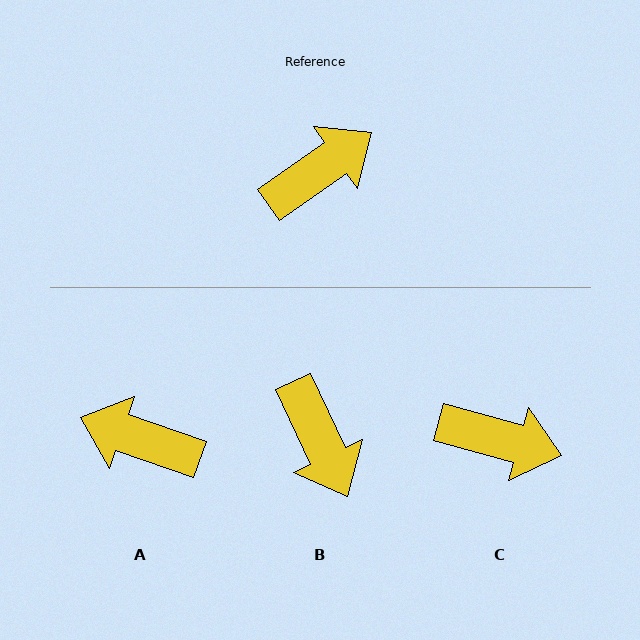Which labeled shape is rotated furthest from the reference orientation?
A, about 126 degrees away.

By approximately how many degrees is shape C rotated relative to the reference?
Approximately 51 degrees clockwise.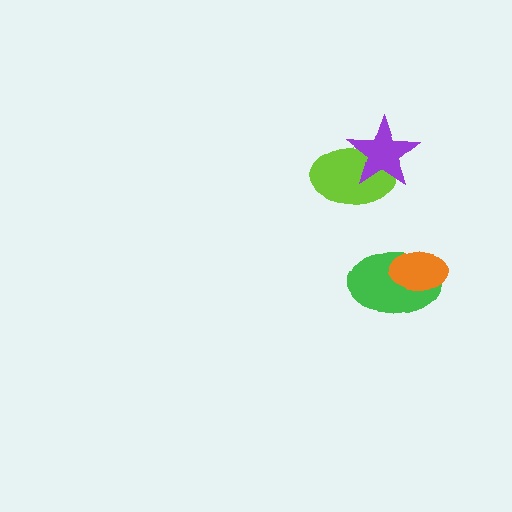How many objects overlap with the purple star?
1 object overlaps with the purple star.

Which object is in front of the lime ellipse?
The purple star is in front of the lime ellipse.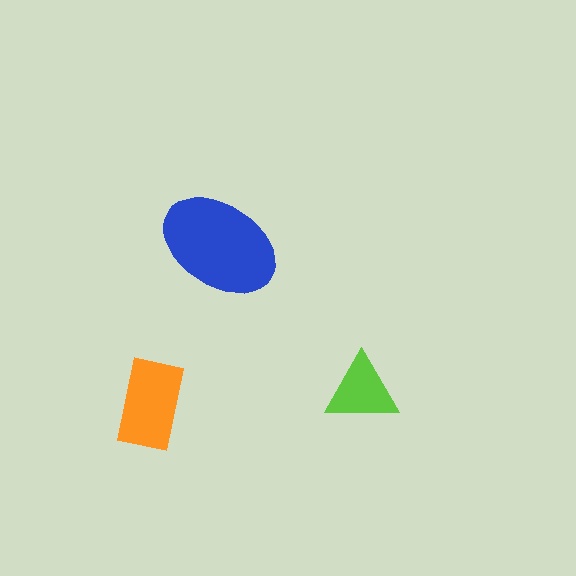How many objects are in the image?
There are 3 objects in the image.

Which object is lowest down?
The orange rectangle is bottommost.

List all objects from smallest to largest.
The lime triangle, the orange rectangle, the blue ellipse.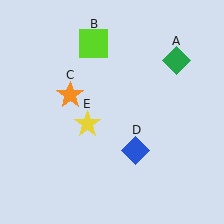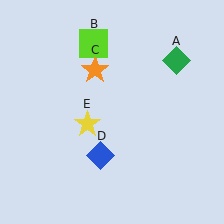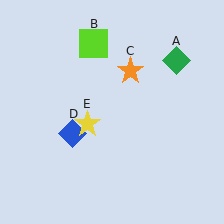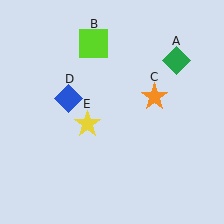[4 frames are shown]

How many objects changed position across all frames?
2 objects changed position: orange star (object C), blue diamond (object D).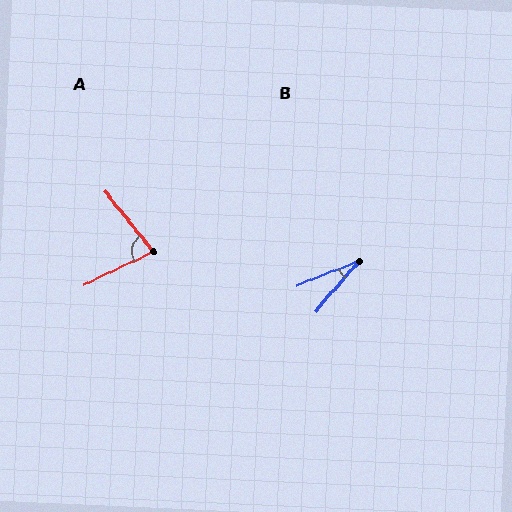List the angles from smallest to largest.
B (28°), A (77°).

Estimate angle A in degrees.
Approximately 77 degrees.